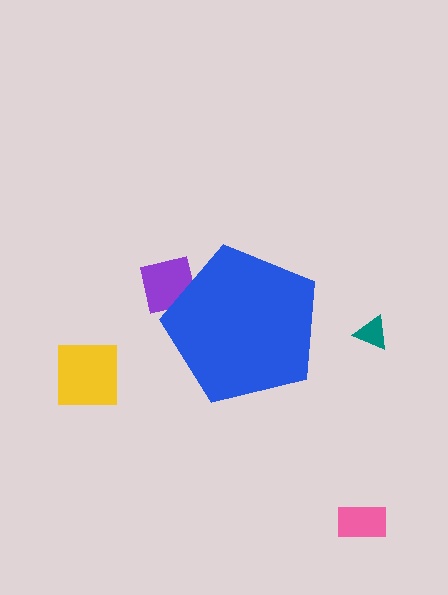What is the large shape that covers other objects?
A blue pentagon.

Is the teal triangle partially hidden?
No, the teal triangle is fully visible.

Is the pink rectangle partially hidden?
No, the pink rectangle is fully visible.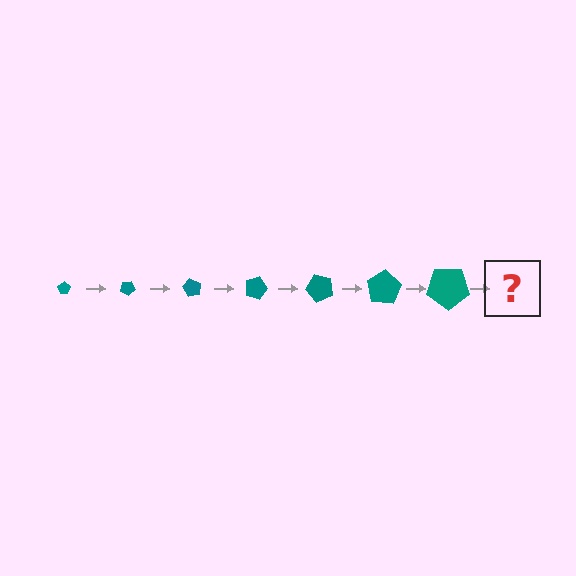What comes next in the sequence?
The next element should be a pentagon, larger than the previous one and rotated 210 degrees from the start.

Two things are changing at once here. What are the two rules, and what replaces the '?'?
The two rules are that the pentagon grows larger each step and it rotates 30 degrees each step. The '?' should be a pentagon, larger than the previous one and rotated 210 degrees from the start.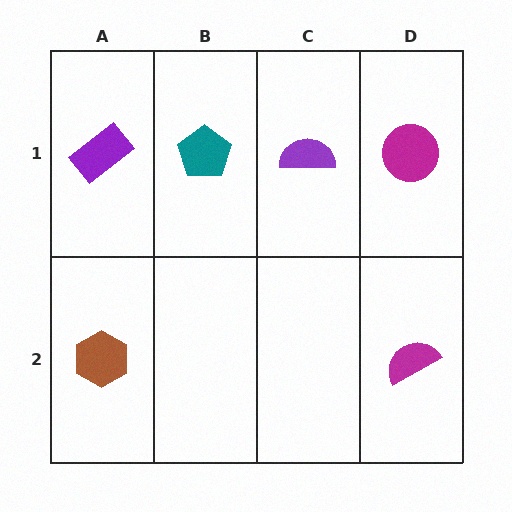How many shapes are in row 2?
2 shapes.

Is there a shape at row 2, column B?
No, that cell is empty.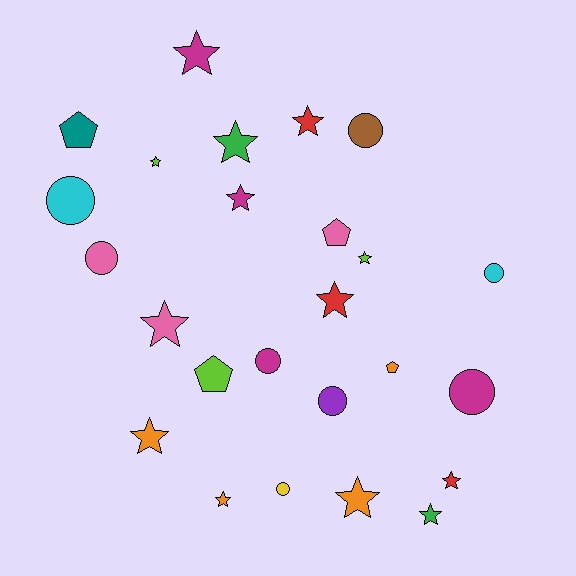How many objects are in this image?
There are 25 objects.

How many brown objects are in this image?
There is 1 brown object.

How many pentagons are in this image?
There are 4 pentagons.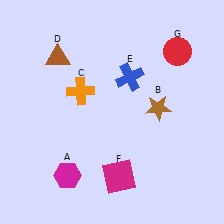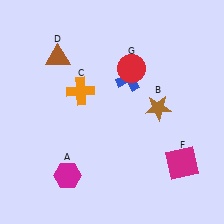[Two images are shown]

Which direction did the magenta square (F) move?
The magenta square (F) moved right.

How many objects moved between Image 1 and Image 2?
2 objects moved between the two images.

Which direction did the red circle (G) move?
The red circle (G) moved left.